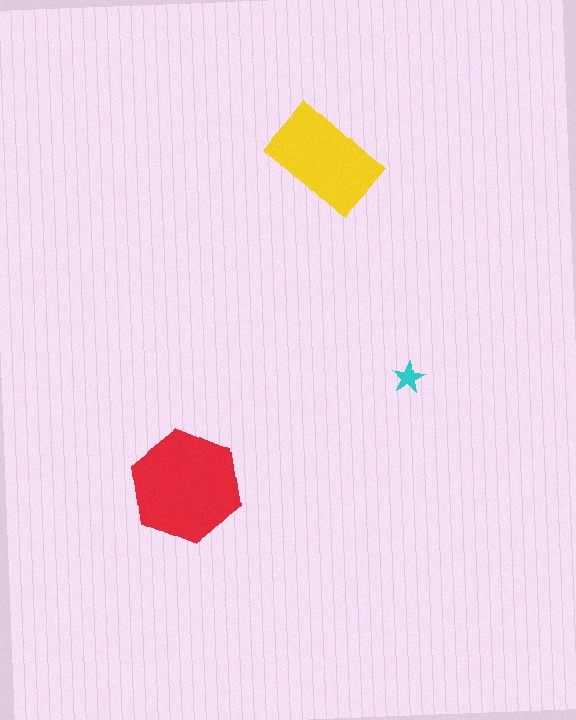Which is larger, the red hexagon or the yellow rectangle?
The red hexagon.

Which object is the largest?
The red hexagon.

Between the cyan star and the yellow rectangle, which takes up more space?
The yellow rectangle.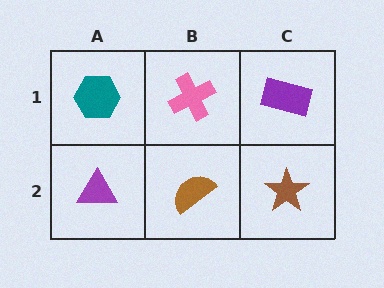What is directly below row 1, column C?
A brown star.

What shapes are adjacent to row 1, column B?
A brown semicircle (row 2, column B), a teal hexagon (row 1, column A), a purple rectangle (row 1, column C).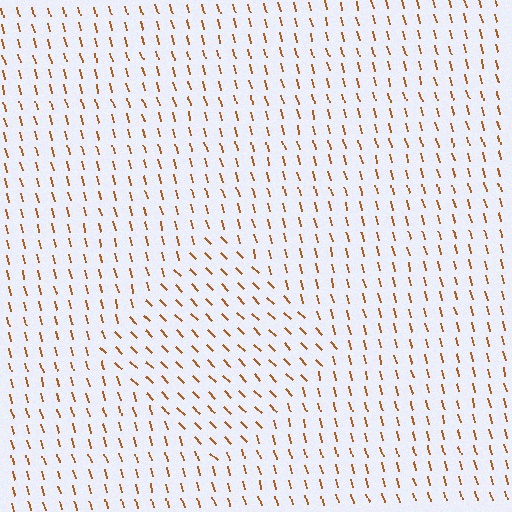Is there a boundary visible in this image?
Yes, there is a texture boundary formed by a change in line orientation.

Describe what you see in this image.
The image is filled with small brown line segments. A diamond region in the image has lines oriented differently from the surrounding lines, creating a visible texture boundary.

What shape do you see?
I see a diamond.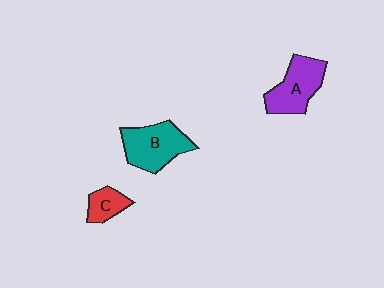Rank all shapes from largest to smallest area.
From largest to smallest: B (teal), A (purple), C (red).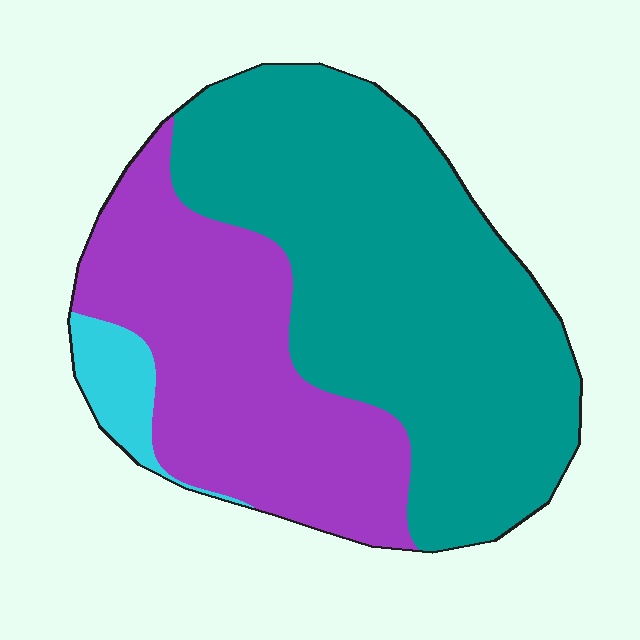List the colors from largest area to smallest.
From largest to smallest: teal, purple, cyan.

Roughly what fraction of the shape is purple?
Purple covers roughly 35% of the shape.